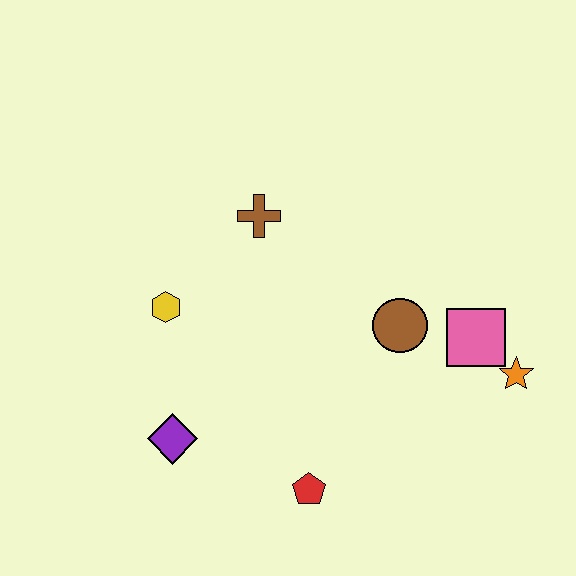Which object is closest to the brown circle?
The pink square is closest to the brown circle.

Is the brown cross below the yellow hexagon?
No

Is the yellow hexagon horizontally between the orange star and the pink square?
No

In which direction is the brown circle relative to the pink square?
The brown circle is to the left of the pink square.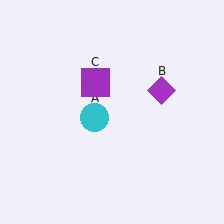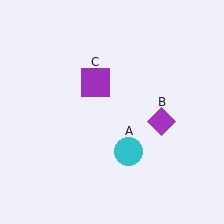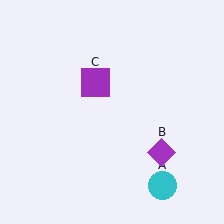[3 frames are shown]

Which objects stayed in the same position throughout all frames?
Purple square (object C) remained stationary.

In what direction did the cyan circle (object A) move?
The cyan circle (object A) moved down and to the right.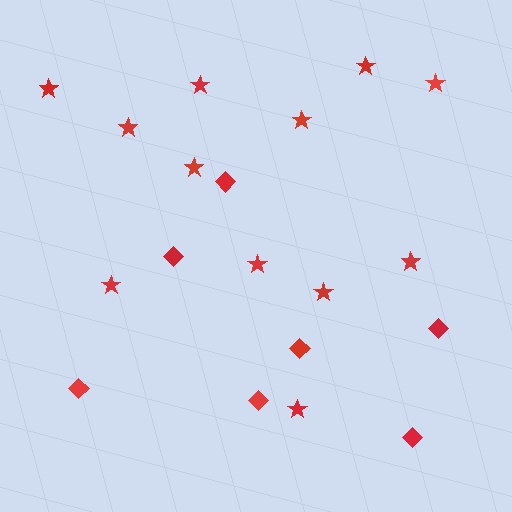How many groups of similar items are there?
There are 2 groups: one group of stars (12) and one group of diamonds (7).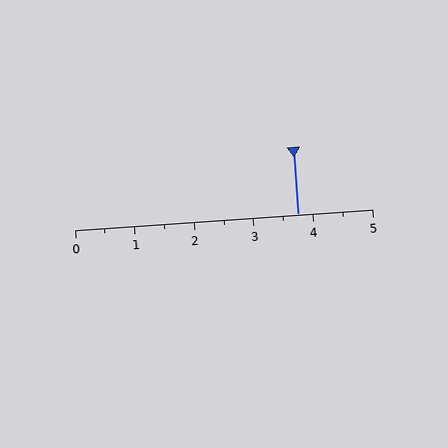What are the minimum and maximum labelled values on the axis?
The axis runs from 0 to 5.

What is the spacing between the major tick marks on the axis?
The major ticks are spaced 1 apart.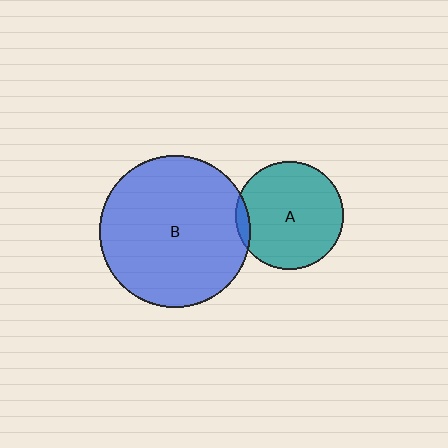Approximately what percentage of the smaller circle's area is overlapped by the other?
Approximately 5%.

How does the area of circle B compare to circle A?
Approximately 2.0 times.